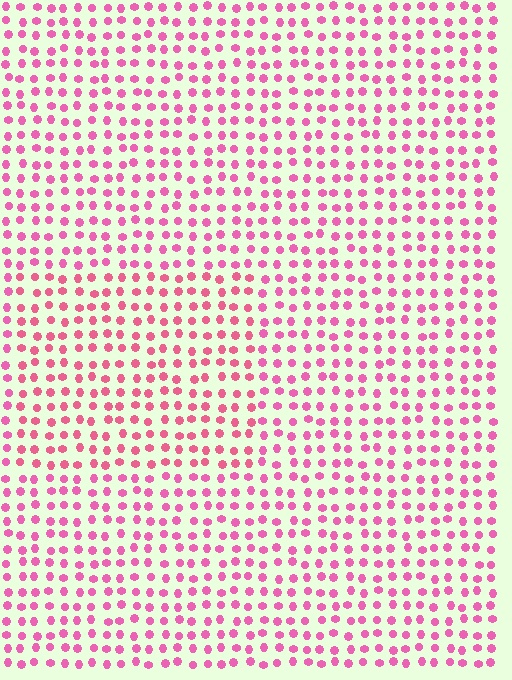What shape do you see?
I see a rectangle.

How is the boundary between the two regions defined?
The boundary is defined purely by a slight shift in hue (about 16 degrees). Spacing, size, and orientation are identical on both sides.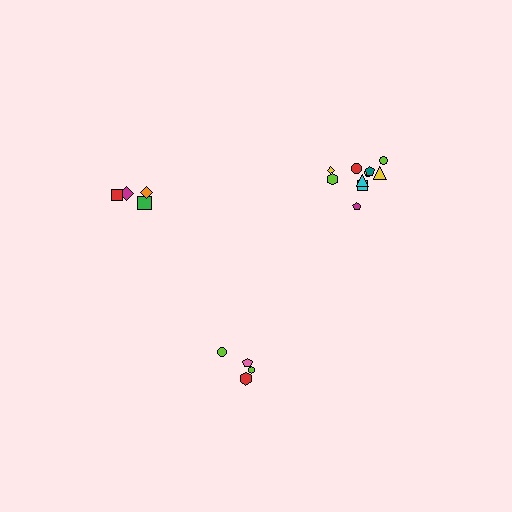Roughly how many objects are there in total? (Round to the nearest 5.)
Roughly 20 objects in total.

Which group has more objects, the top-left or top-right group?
The top-right group.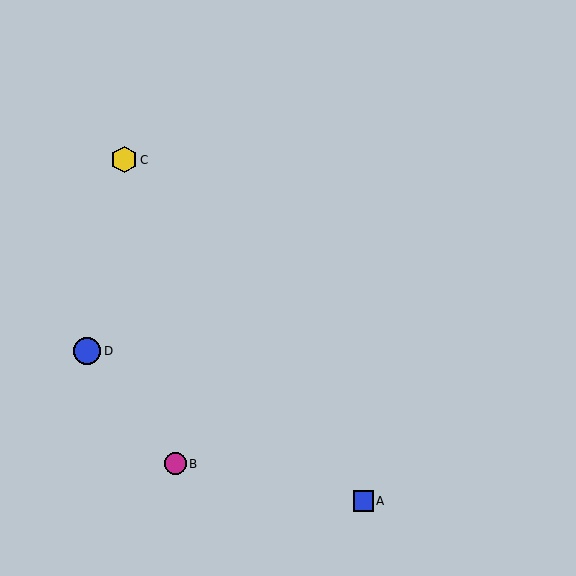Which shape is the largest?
The blue circle (labeled D) is the largest.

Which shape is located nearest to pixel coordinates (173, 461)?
The magenta circle (labeled B) at (176, 464) is nearest to that location.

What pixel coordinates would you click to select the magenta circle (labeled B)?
Click at (176, 464) to select the magenta circle B.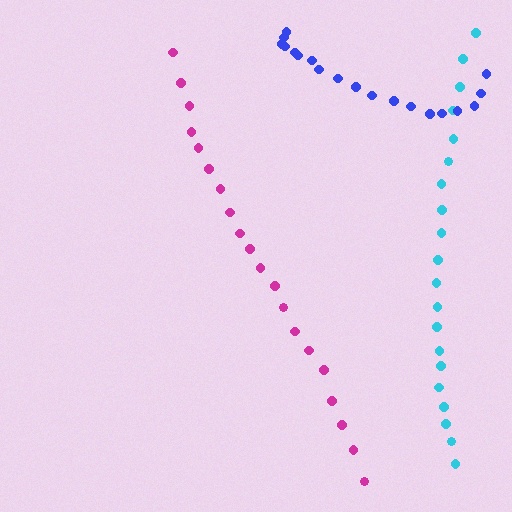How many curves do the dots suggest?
There are 3 distinct paths.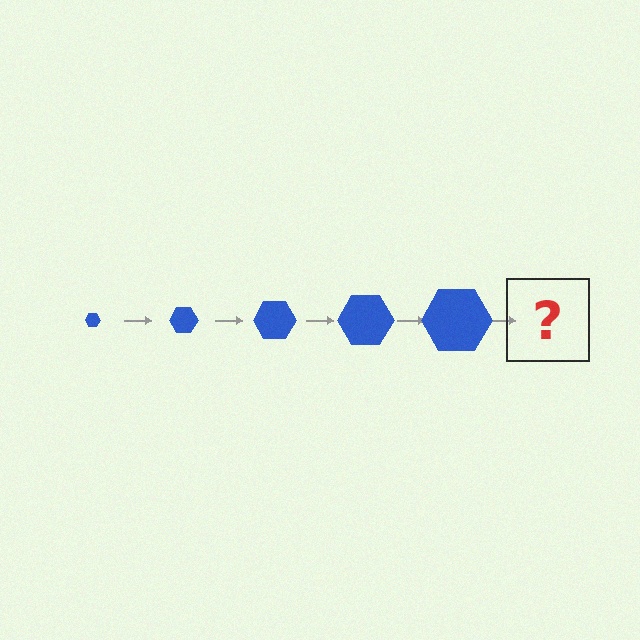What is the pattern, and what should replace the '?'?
The pattern is that the hexagon gets progressively larger each step. The '?' should be a blue hexagon, larger than the previous one.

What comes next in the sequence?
The next element should be a blue hexagon, larger than the previous one.